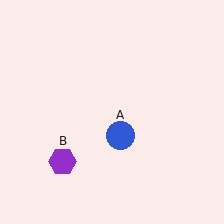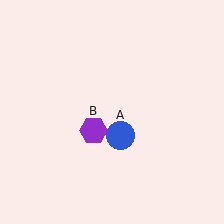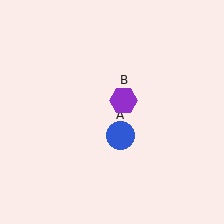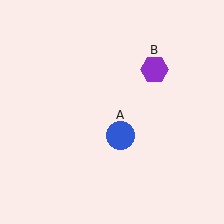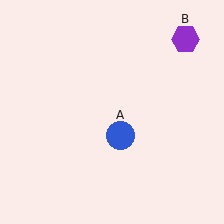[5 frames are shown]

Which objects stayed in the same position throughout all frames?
Blue circle (object A) remained stationary.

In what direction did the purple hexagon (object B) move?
The purple hexagon (object B) moved up and to the right.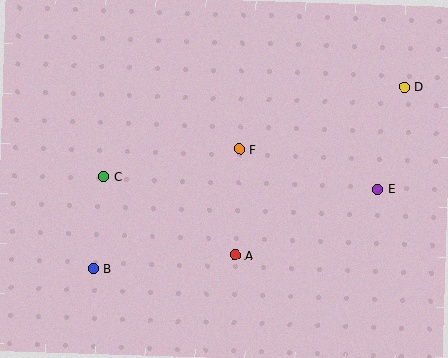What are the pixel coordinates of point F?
Point F is at (239, 149).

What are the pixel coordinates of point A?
Point A is at (235, 255).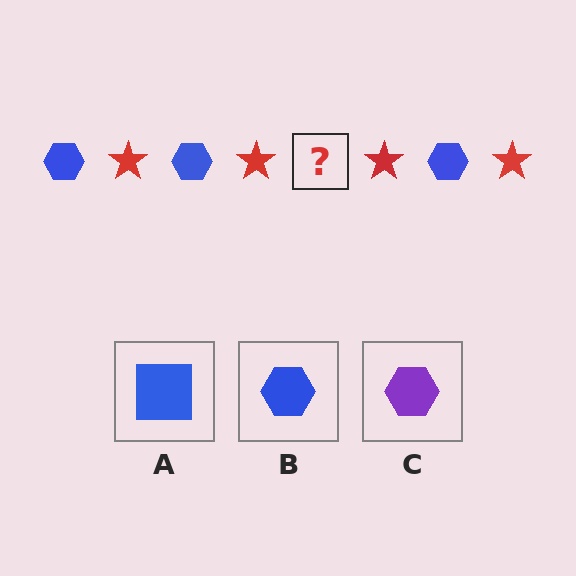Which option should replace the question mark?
Option B.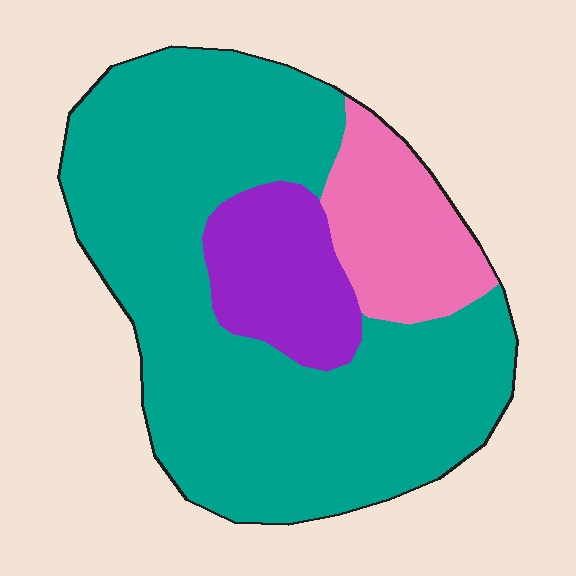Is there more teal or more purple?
Teal.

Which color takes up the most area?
Teal, at roughly 70%.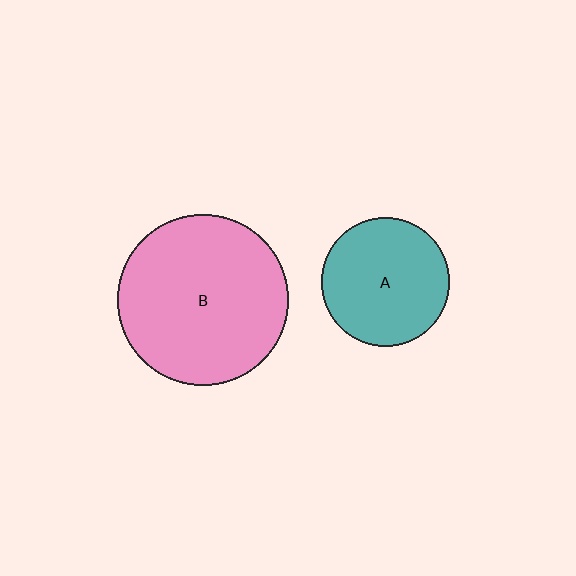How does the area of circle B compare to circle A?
Approximately 1.8 times.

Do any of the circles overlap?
No, none of the circles overlap.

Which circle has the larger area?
Circle B (pink).